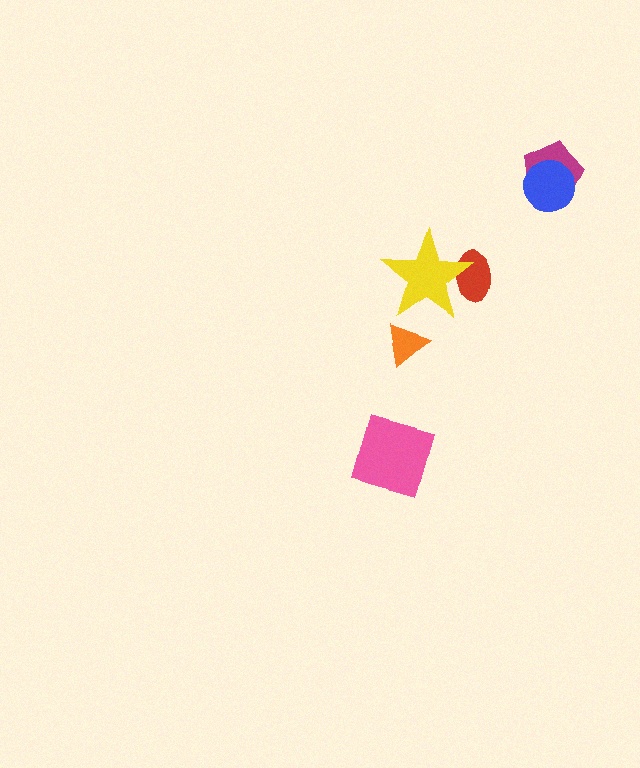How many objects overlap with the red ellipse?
1 object overlaps with the red ellipse.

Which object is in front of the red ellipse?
The yellow star is in front of the red ellipse.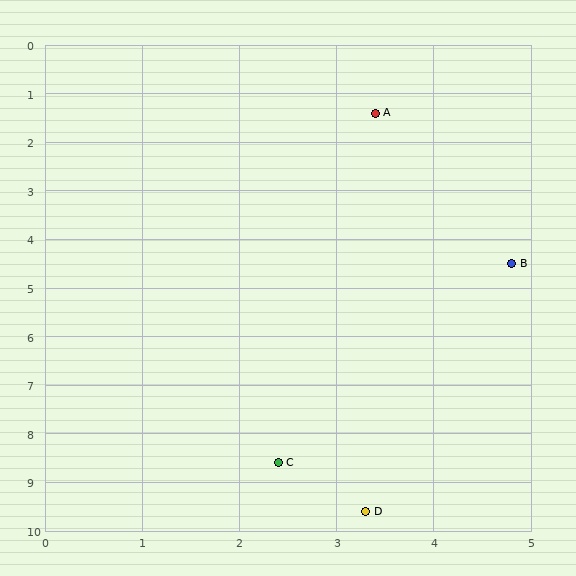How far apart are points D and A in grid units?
Points D and A are about 8.2 grid units apart.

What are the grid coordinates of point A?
Point A is at approximately (3.4, 1.4).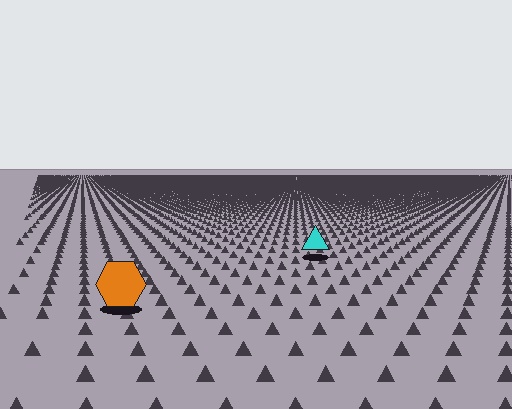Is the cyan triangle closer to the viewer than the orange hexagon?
No. The orange hexagon is closer — you can tell from the texture gradient: the ground texture is coarser near it.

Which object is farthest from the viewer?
The cyan triangle is farthest from the viewer. It appears smaller and the ground texture around it is denser.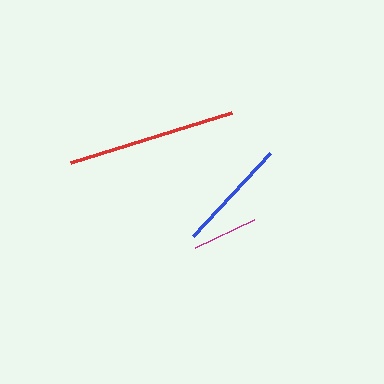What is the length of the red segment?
The red segment is approximately 168 pixels long.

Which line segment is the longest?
The red line is the longest at approximately 168 pixels.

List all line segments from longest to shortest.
From longest to shortest: red, blue, magenta.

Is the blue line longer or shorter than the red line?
The red line is longer than the blue line.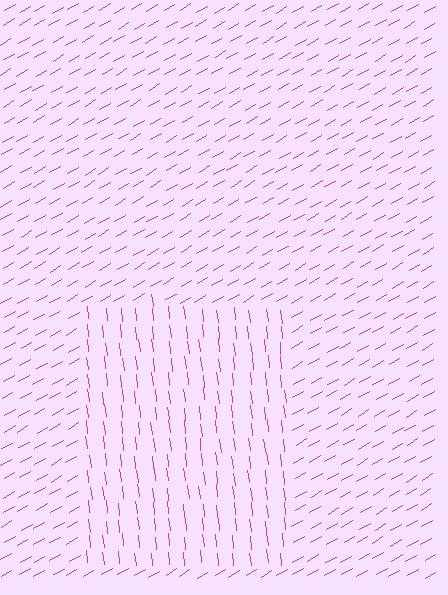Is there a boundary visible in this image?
Yes, there is a texture boundary formed by a change in line orientation.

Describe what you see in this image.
The image is filled with small magenta line segments. A rectangle region in the image has lines oriented differently from the surrounding lines, creating a visible texture boundary.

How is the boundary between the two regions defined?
The boundary is defined purely by a change in line orientation (approximately 66 degrees difference). All lines are the same color and thickness.